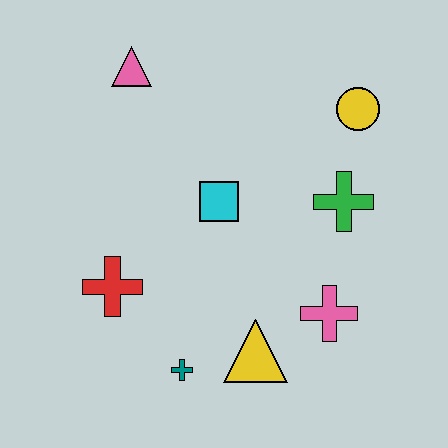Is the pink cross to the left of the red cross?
No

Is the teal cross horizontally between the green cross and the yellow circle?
No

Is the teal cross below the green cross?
Yes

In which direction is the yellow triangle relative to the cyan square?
The yellow triangle is below the cyan square.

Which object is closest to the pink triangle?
The cyan square is closest to the pink triangle.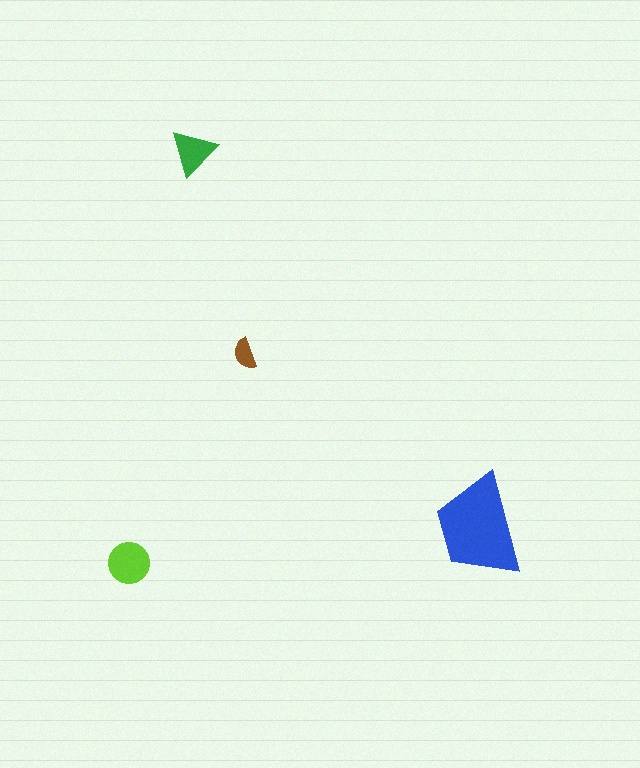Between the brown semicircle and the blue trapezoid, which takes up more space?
The blue trapezoid.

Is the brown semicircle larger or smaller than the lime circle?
Smaller.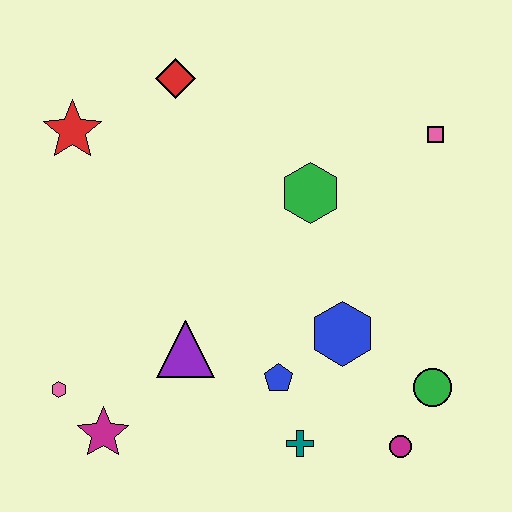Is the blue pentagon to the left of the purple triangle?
No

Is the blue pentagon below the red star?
Yes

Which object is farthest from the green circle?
The red star is farthest from the green circle.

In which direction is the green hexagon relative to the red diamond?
The green hexagon is to the right of the red diamond.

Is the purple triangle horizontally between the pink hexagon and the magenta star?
No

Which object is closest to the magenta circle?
The green circle is closest to the magenta circle.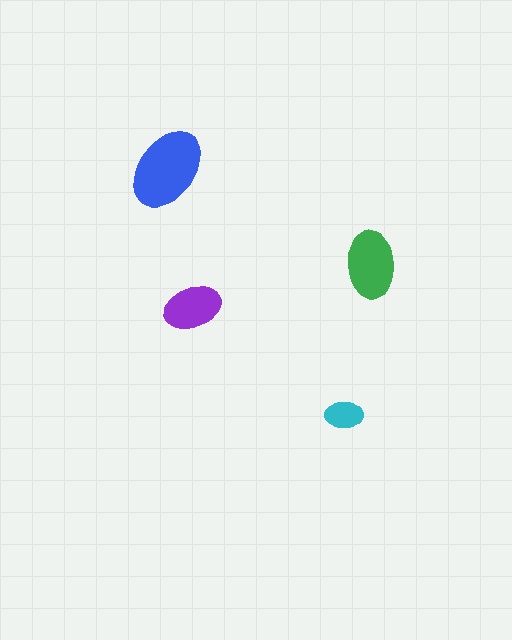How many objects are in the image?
There are 4 objects in the image.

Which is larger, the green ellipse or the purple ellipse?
The green one.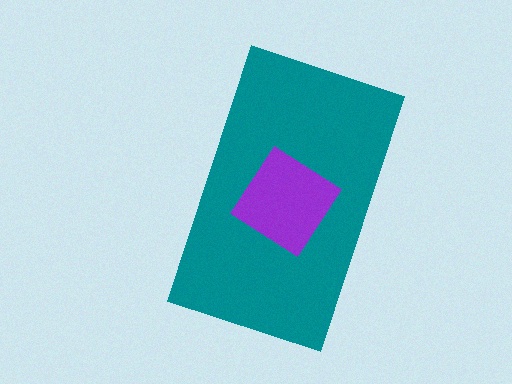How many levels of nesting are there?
2.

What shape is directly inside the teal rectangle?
The purple diamond.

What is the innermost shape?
The purple diamond.